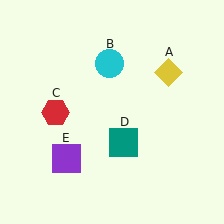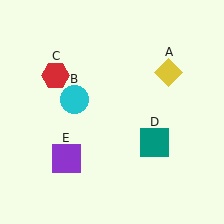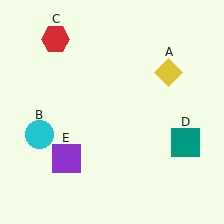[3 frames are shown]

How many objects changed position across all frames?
3 objects changed position: cyan circle (object B), red hexagon (object C), teal square (object D).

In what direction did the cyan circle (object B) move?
The cyan circle (object B) moved down and to the left.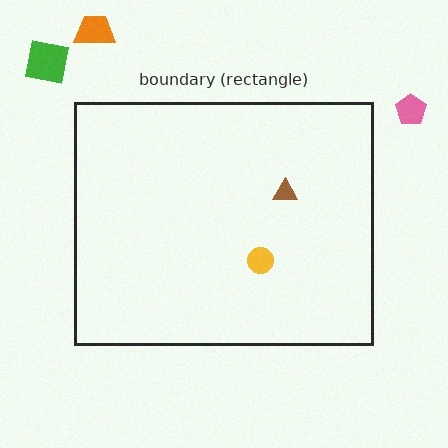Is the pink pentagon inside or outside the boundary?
Outside.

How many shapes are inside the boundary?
2 inside, 3 outside.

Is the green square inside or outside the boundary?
Outside.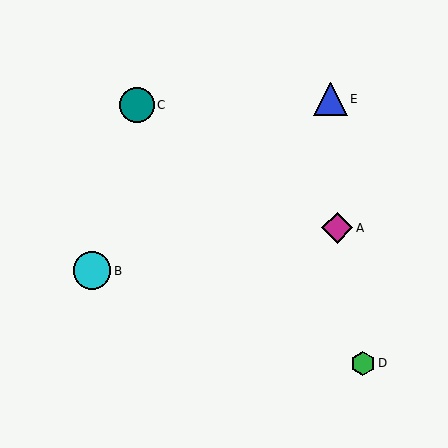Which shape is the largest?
The cyan circle (labeled B) is the largest.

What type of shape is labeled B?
Shape B is a cyan circle.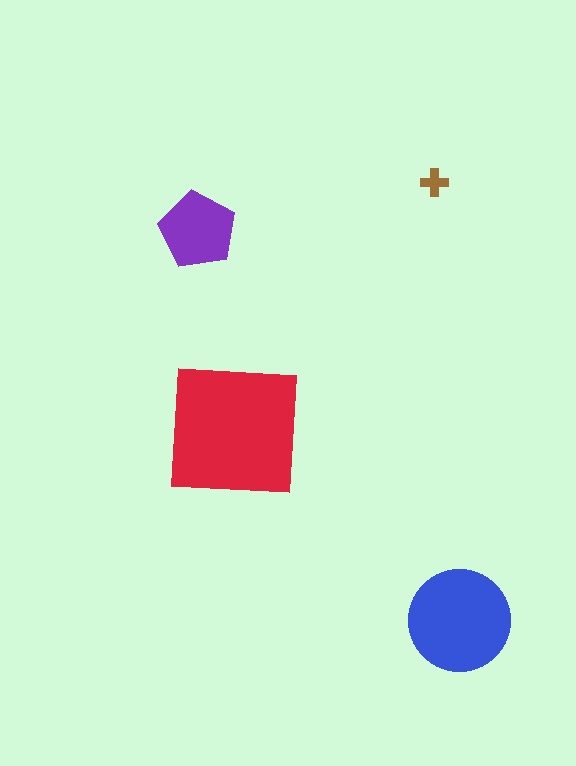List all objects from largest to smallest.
The red square, the blue circle, the purple pentagon, the brown cross.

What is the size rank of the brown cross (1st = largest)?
4th.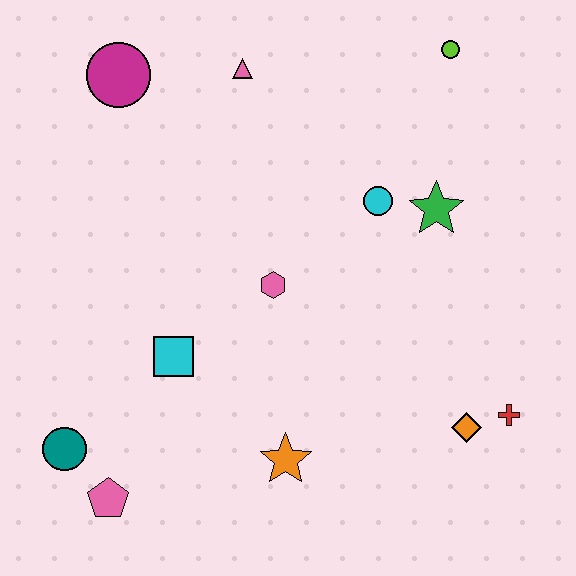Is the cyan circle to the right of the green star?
No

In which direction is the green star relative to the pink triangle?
The green star is to the right of the pink triangle.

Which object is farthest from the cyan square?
The lime circle is farthest from the cyan square.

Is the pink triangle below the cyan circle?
No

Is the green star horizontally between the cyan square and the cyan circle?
No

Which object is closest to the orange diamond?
The red cross is closest to the orange diamond.